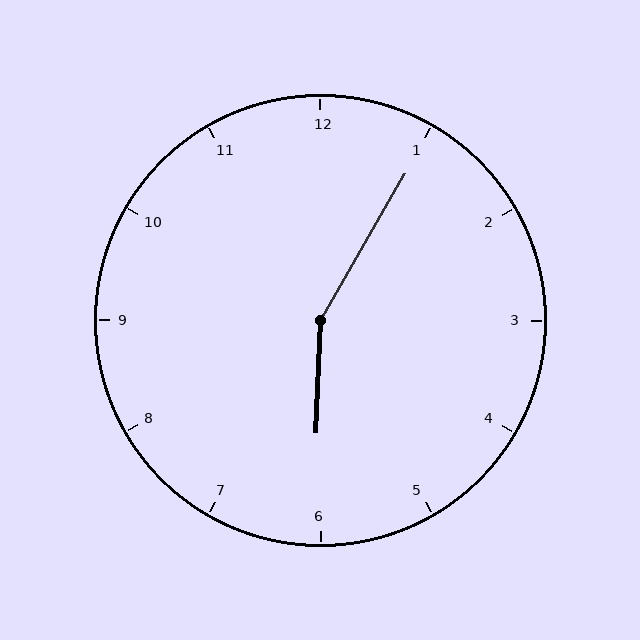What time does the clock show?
6:05.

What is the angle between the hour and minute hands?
Approximately 152 degrees.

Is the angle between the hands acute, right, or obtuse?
It is obtuse.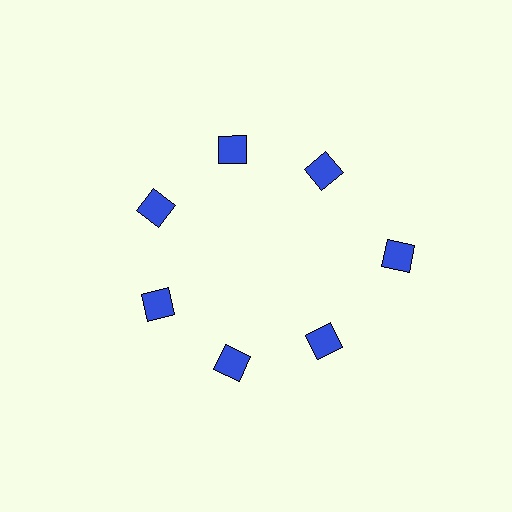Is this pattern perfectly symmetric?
No. The 7 blue diamonds are arranged in a ring, but one element near the 3 o'clock position is pushed outward from the center, breaking the 7-fold rotational symmetry.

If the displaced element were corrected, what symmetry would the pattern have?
It would have 7-fold rotational symmetry — the pattern would map onto itself every 51 degrees.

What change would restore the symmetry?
The symmetry would be restored by moving it inward, back onto the ring so that all 7 diamonds sit at equal angles and equal distance from the center.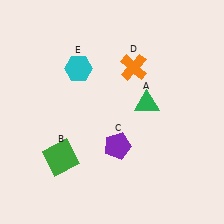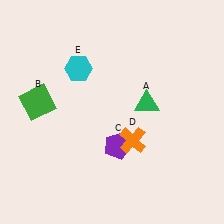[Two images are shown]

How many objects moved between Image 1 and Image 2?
2 objects moved between the two images.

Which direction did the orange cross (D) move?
The orange cross (D) moved down.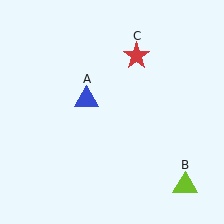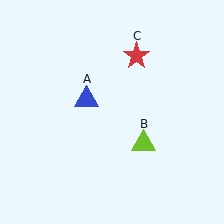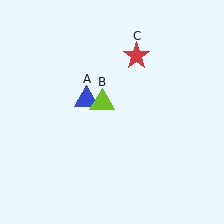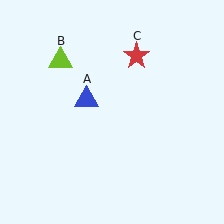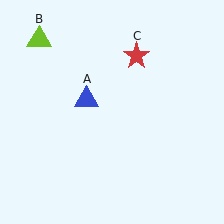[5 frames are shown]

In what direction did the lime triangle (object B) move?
The lime triangle (object B) moved up and to the left.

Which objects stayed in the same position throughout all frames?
Blue triangle (object A) and red star (object C) remained stationary.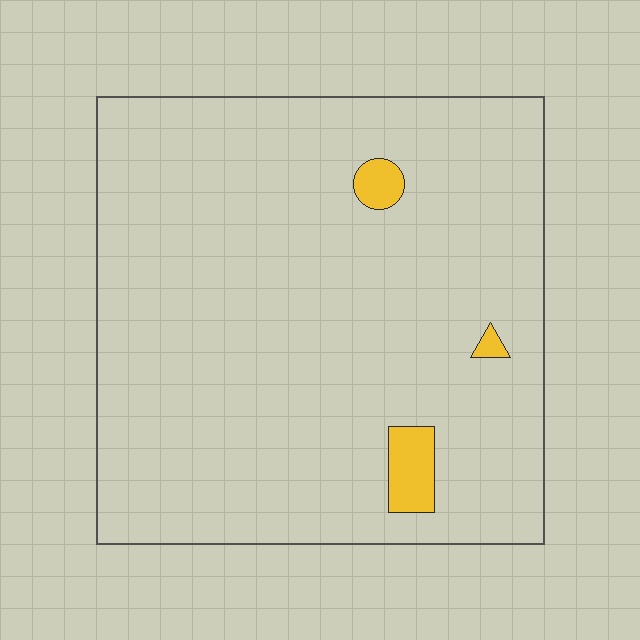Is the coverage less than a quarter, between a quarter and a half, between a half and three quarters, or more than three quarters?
Less than a quarter.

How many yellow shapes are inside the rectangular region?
3.